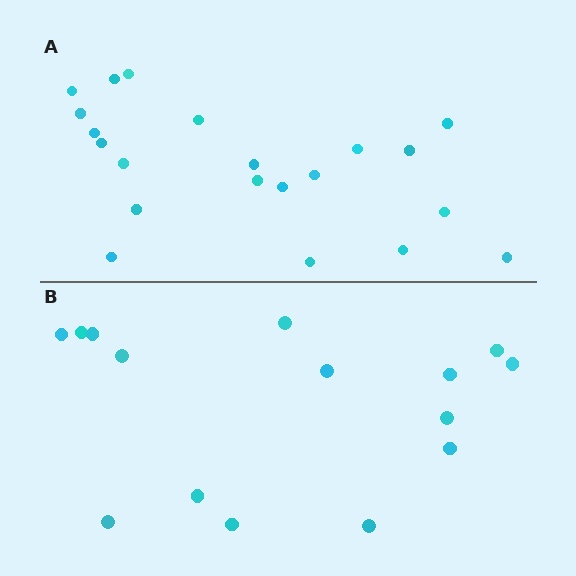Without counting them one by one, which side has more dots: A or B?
Region A (the top region) has more dots.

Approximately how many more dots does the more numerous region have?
Region A has about 6 more dots than region B.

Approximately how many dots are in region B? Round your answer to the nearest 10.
About 20 dots. (The exact count is 15, which rounds to 20.)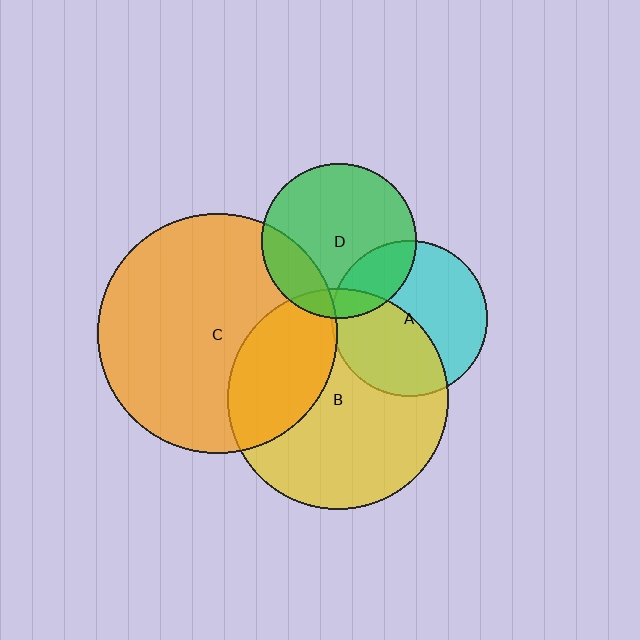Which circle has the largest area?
Circle C (orange).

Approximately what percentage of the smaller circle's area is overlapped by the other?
Approximately 20%.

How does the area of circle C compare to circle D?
Approximately 2.4 times.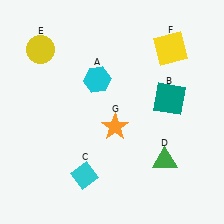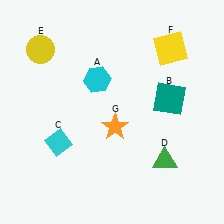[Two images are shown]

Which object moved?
The cyan diamond (C) moved up.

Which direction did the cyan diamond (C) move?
The cyan diamond (C) moved up.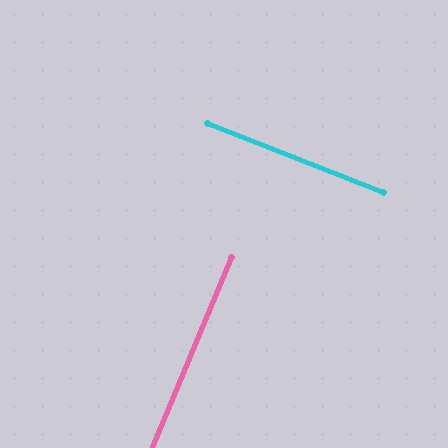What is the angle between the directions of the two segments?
Approximately 89 degrees.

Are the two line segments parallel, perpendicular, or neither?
Perpendicular — they meet at approximately 89°.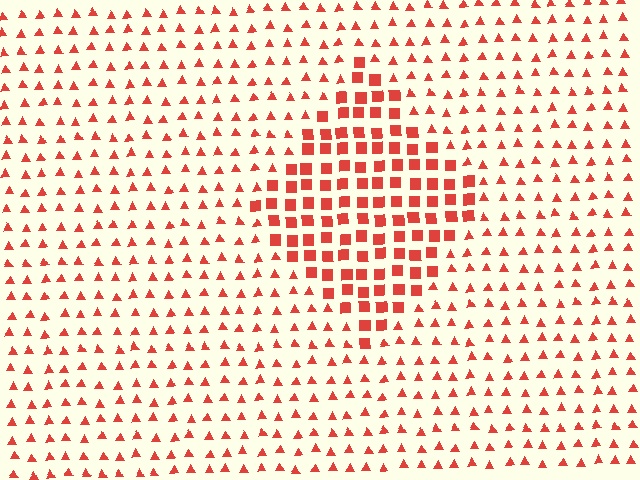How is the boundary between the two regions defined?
The boundary is defined by a change in element shape: squares inside vs. triangles outside. All elements share the same color and spacing.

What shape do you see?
I see a diamond.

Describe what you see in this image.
The image is filled with small red elements arranged in a uniform grid. A diamond-shaped region contains squares, while the surrounding area contains triangles. The boundary is defined purely by the change in element shape.